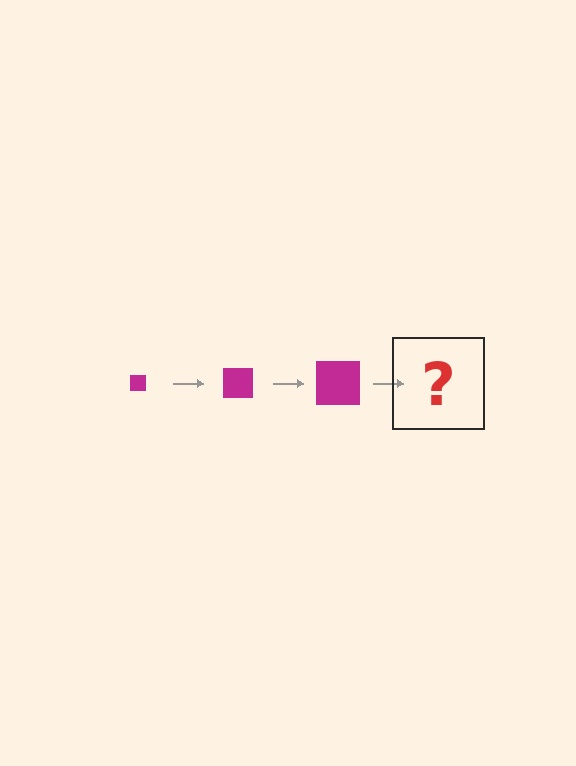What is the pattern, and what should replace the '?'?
The pattern is that the square gets progressively larger each step. The '?' should be a magenta square, larger than the previous one.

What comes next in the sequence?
The next element should be a magenta square, larger than the previous one.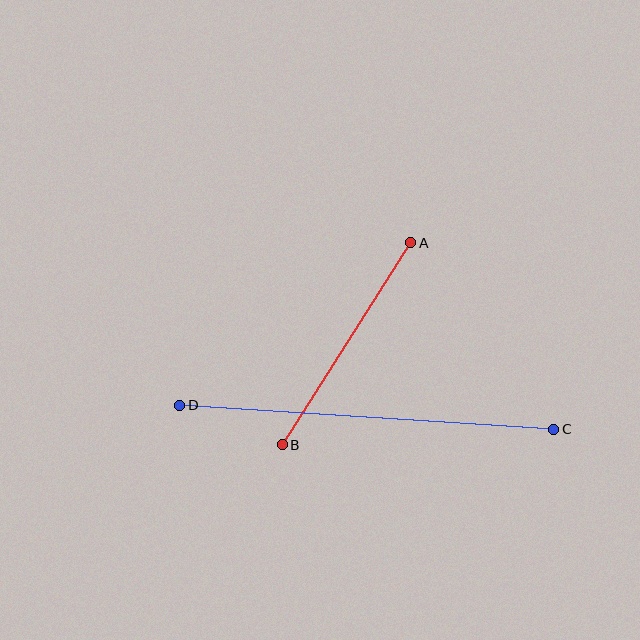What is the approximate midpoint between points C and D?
The midpoint is at approximately (367, 417) pixels.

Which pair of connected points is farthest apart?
Points C and D are farthest apart.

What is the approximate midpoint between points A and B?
The midpoint is at approximately (347, 344) pixels.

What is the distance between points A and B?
The distance is approximately 239 pixels.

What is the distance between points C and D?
The distance is approximately 375 pixels.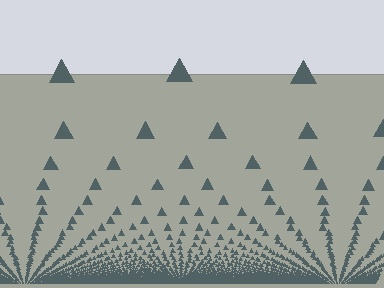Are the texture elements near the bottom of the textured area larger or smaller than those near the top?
Smaller. The gradient is inverted — elements near the bottom are smaller and denser.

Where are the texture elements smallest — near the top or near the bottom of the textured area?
Near the bottom.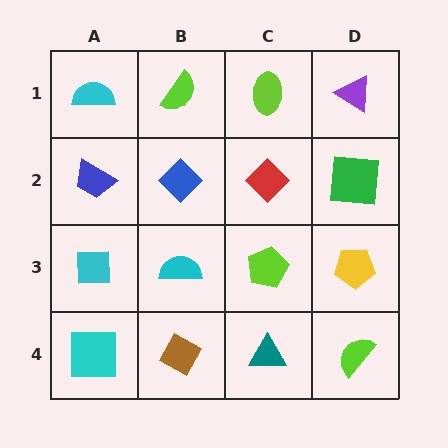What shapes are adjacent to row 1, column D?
A green square (row 2, column D), a lime ellipse (row 1, column C).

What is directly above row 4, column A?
A cyan square.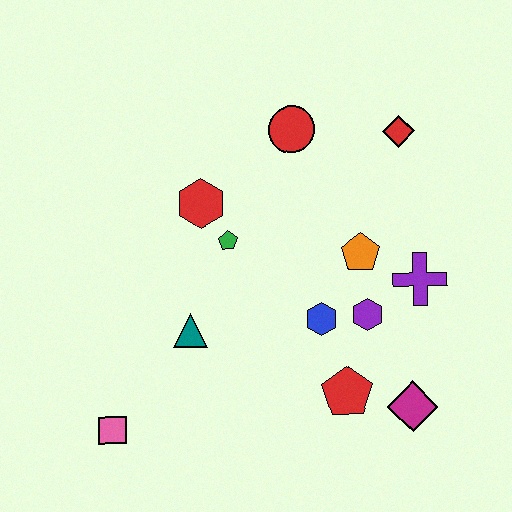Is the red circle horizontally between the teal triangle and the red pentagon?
Yes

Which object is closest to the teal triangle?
The green pentagon is closest to the teal triangle.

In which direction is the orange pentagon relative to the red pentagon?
The orange pentagon is above the red pentagon.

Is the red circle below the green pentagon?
No